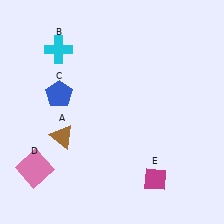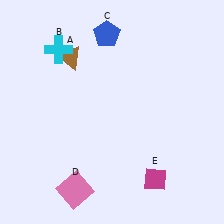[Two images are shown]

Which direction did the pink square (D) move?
The pink square (D) moved right.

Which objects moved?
The objects that moved are: the brown triangle (A), the blue pentagon (C), the pink square (D).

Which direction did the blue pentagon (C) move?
The blue pentagon (C) moved up.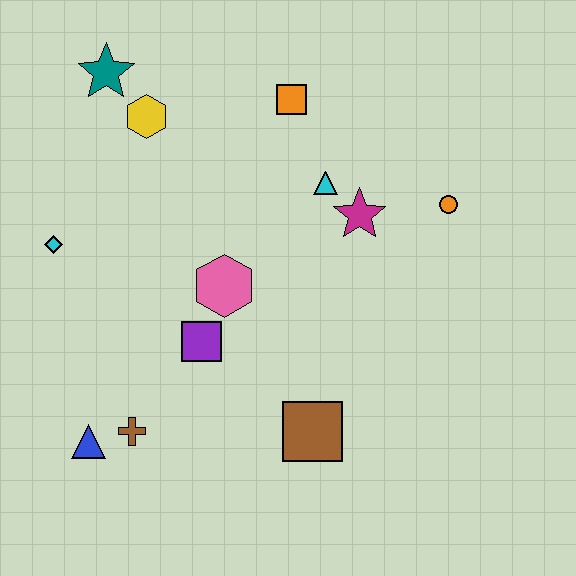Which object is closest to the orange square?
The cyan triangle is closest to the orange square.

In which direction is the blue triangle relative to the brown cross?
The blue triangle is to the left of the brown cross.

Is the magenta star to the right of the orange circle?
No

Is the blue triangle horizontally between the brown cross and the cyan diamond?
Yes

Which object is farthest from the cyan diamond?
The orange circle is farthest from the cyan diamond.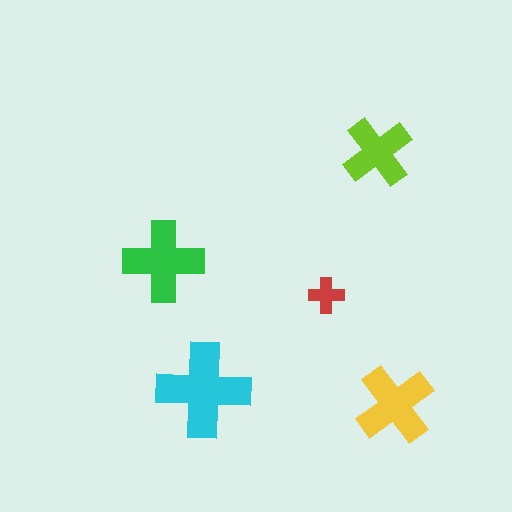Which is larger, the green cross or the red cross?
The green one.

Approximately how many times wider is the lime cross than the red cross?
About 2 times wider.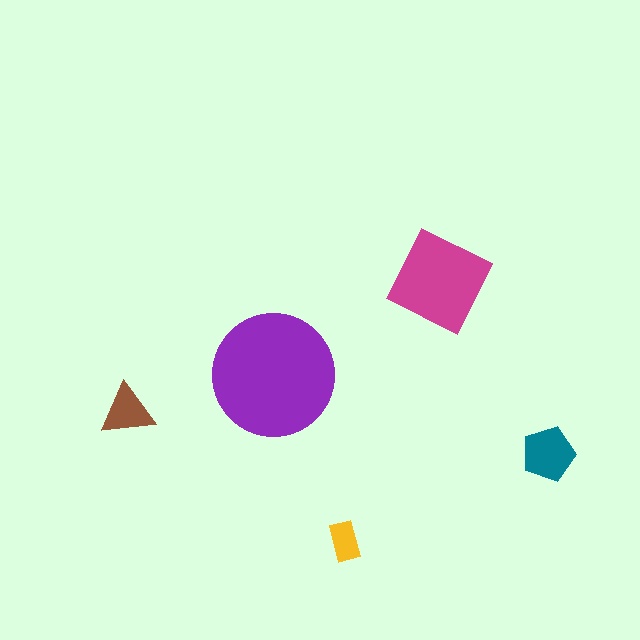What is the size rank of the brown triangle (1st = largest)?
4th.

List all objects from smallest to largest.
The yellow rectangle, the brown triangle, the teal pentagon, the magenta diamond, the purple circle.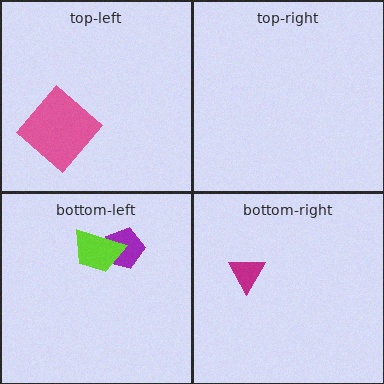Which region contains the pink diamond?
The top-left region.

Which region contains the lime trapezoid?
The bottom-left region.